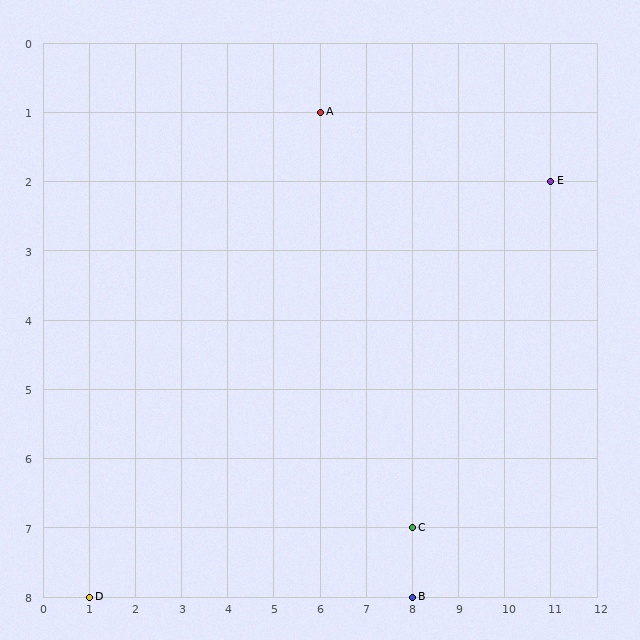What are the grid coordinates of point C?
Point C is at grid coordinates (8, 7).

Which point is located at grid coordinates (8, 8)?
Point B is at (8, 8).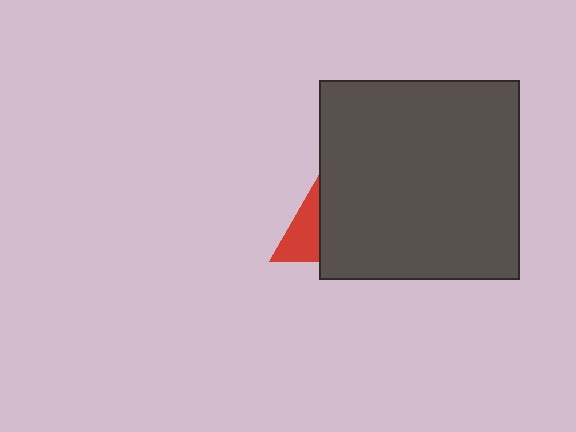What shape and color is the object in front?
The object in front is a dark gray square.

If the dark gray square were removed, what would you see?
You would see the complete red triangle.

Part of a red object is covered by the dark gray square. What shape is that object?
It is a triangle.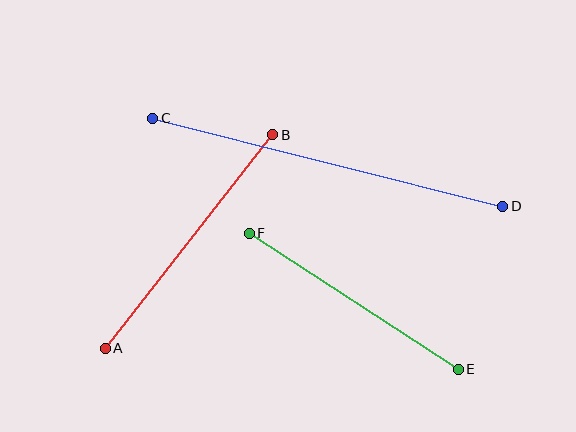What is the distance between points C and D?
The distance is approximately 361 pixels.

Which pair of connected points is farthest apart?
Points C and D are farthest apart.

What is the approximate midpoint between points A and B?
The midpoint is at approximately (189, 242) pixels.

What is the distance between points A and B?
The distance is approximately 271 pixels.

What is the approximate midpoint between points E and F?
The midpoint is at approximately (354, 301) pixels.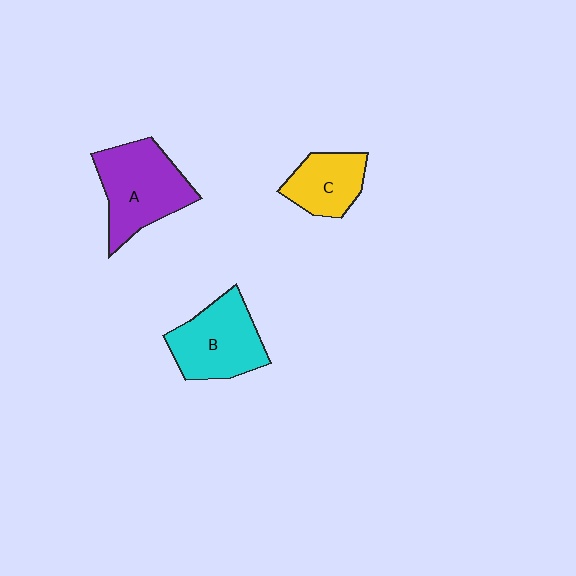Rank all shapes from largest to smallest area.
From largest to smallest: A (purple), B (cyan), C (yellow).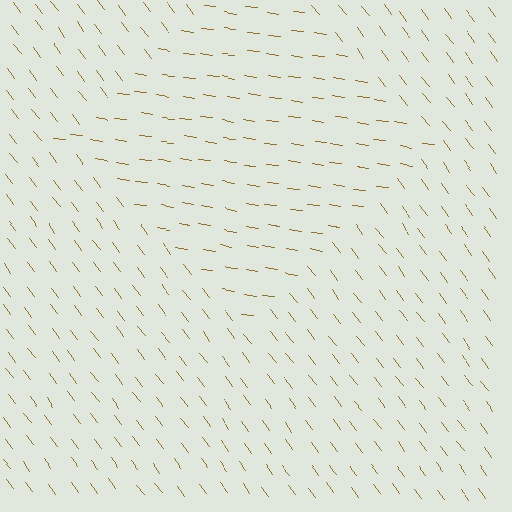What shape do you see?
I see a diamond.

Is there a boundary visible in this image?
Yes, there is a texture boundary formed by a change in line orientation.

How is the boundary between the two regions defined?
The boundary is defined purely by a change in line orientation (approximately 45 degrees difference). All lines are the same color and thickness.